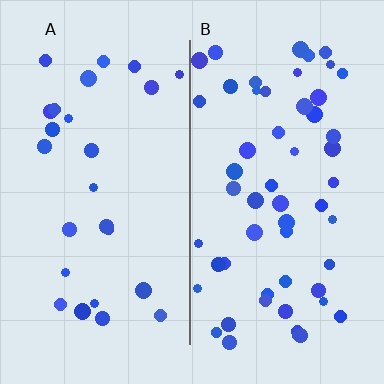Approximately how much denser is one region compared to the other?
Approximately 2.1× — region B over region A.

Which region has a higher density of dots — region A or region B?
B (the right).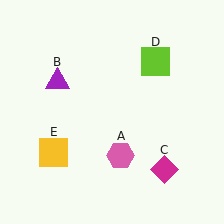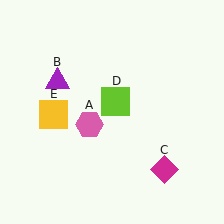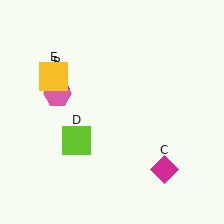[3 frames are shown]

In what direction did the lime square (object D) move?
The lime square (object D) moved down and to the left.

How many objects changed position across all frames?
3 objects changed position: pink hexagon (object A), lime square (object D), yellow square (object E).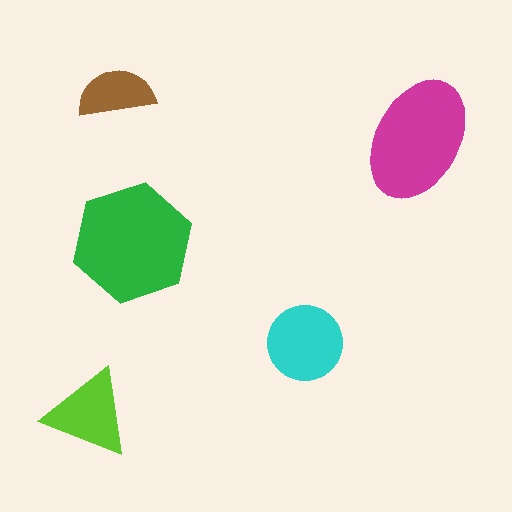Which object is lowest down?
The lime triangle is bottommost.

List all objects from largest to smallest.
The green hexagon, the magenta ellipse, the cyan circle, the lime triangle, the brown semicircle.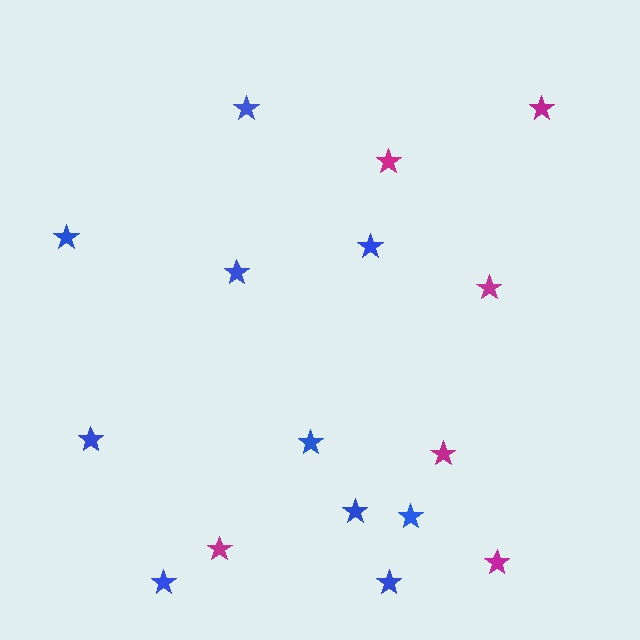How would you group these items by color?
There are 2 groups: one group of blue stars (10) and one group of magenta stars (6).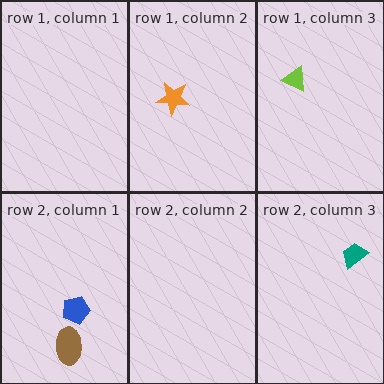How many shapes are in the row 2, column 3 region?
1.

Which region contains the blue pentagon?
The row 2, column 1 region.